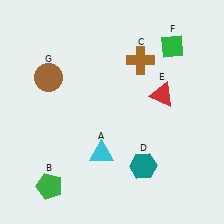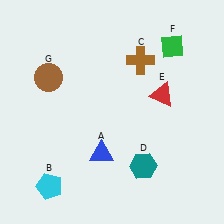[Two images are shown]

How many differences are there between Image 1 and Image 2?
There are 2 differences between the two images.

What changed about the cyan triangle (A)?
In Image 1, A is cyan. In Image 2, it changed to blue.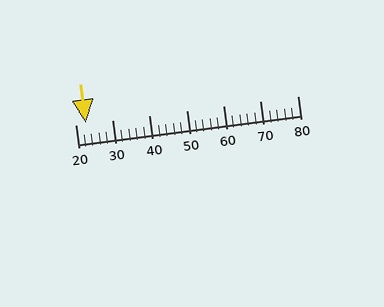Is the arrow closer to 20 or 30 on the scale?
The arrow is closer to 20.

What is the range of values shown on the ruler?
The ruler shows values from 20 to 80.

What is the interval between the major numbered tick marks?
The major tick marks are spaced 10 units apart.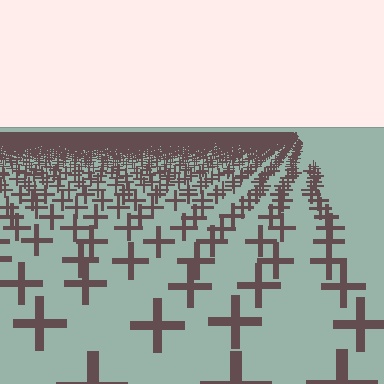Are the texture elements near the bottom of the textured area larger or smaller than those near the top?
Larger. Near the bottom, elements are closer to the viewer and appear at a bigger on-screen size.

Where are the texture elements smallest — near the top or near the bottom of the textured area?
Near the top.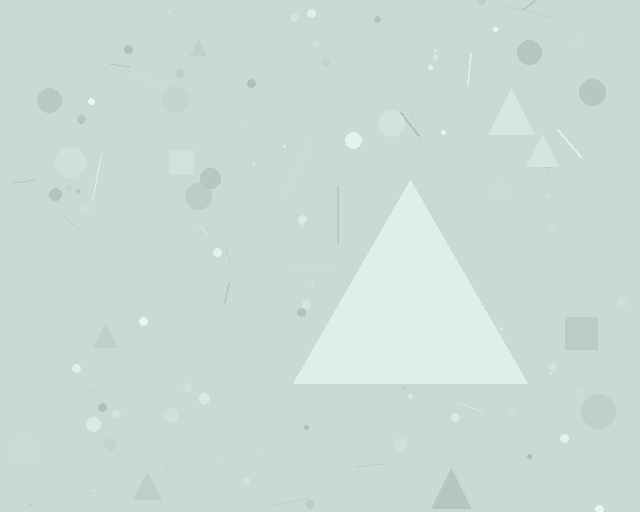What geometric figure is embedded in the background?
A triangle is embedded in the background.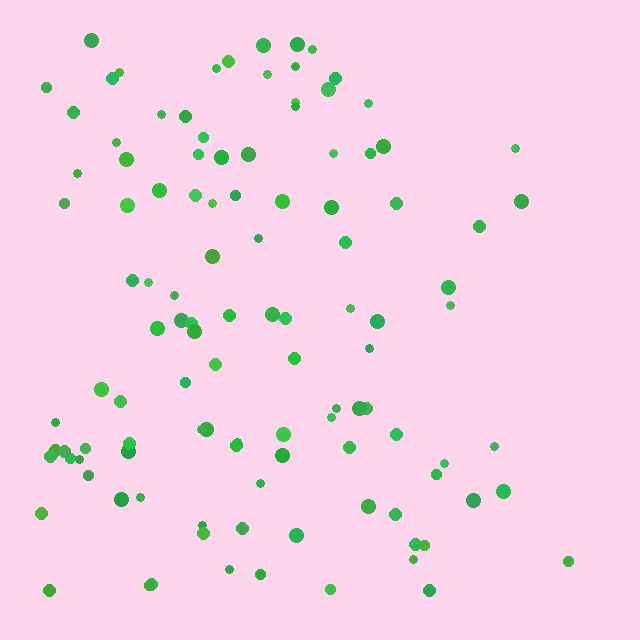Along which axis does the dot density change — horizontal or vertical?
Horizontal.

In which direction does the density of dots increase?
From right to left, with the left side densest.